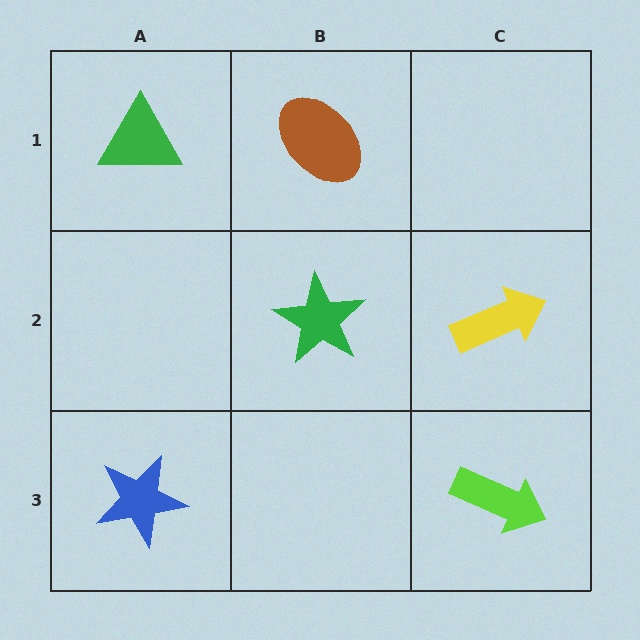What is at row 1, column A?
A green triangle.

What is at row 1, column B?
A brown ellipse.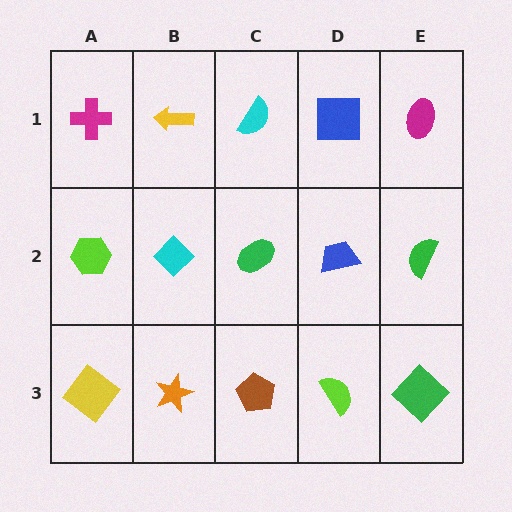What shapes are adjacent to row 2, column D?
A blue square (row 1, column D), a lime semicircle (row 3, column D), a green ellipse (row 2, column C), a green semicircle (row 2, column E).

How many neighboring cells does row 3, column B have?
3.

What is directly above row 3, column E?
A green semicircle.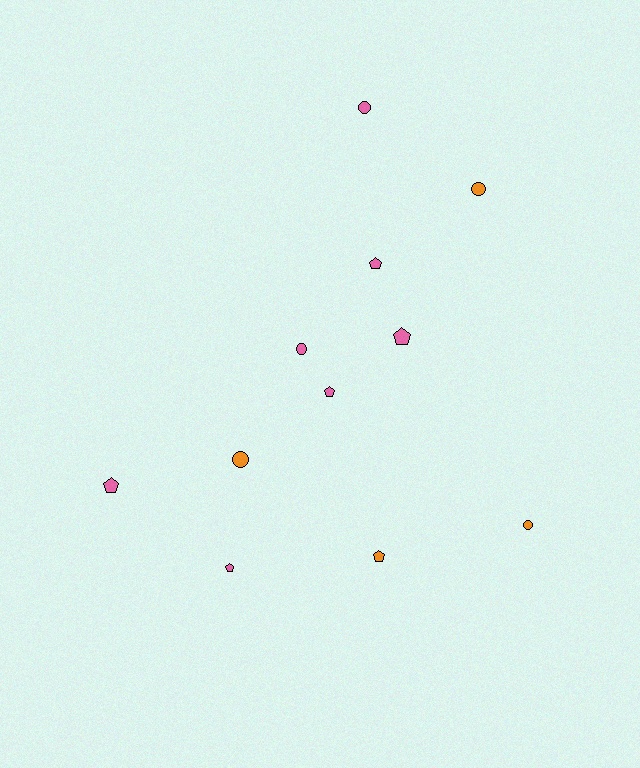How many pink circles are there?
There are 2 pink circles.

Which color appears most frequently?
Pink, with 7 objects.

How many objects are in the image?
There are 11 objects.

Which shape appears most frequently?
Pentagon, with 6 objects.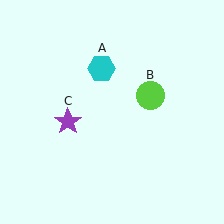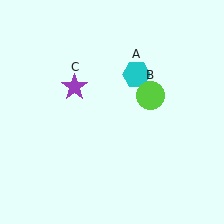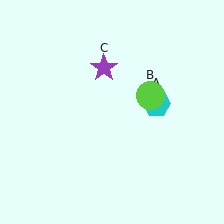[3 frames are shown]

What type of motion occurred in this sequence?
The cyan hexagon (object A), purple star (object C) rotated clockwise around the center of the scene.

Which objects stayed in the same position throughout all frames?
Lime circle (object B) remained stationary.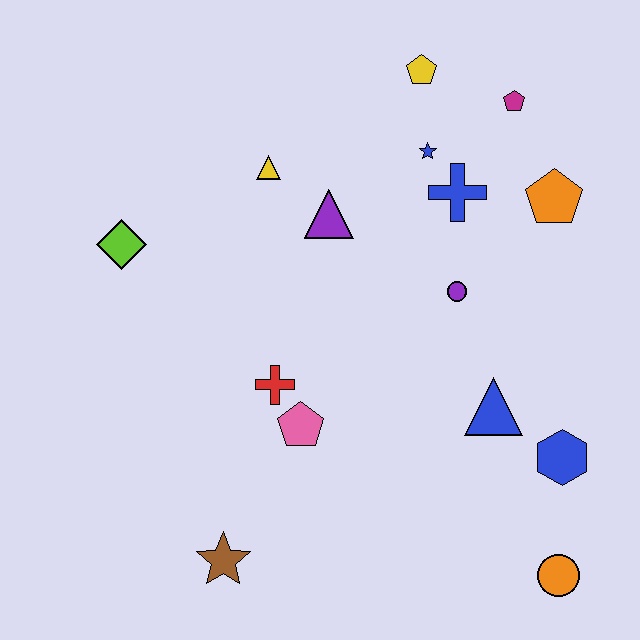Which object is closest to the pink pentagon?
The red cross is closest to the pink pentagon.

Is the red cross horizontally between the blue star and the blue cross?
No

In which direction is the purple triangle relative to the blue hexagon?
The purple triangle is above the blue hexagon.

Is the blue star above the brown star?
Yes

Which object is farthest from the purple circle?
The brown star is farthest from the purple circle.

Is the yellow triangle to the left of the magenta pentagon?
Yes